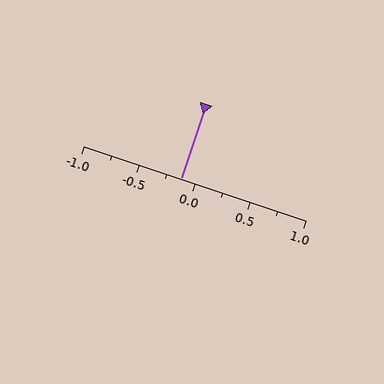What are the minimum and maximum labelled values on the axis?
The axis runs from -1.0 to 1.0.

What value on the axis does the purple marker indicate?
The marker indicates approximately -0.12.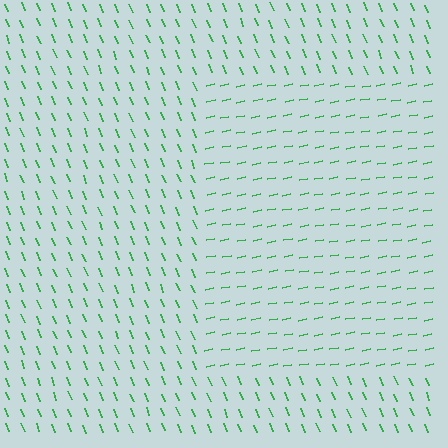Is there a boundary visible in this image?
Yes, there is a texture boundary formed by a change in line orientation.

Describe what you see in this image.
The image is filled with small green line segments. A rectangle region in the image has lines oriented differently from the surrounding lines, creating a visible texture boundary.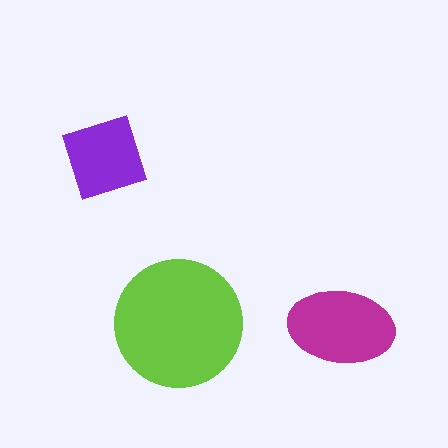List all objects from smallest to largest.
The purple diamond, the magenta ellipse, the lime circle.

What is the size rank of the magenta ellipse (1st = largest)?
2nd.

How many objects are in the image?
There are 3 objects in the image.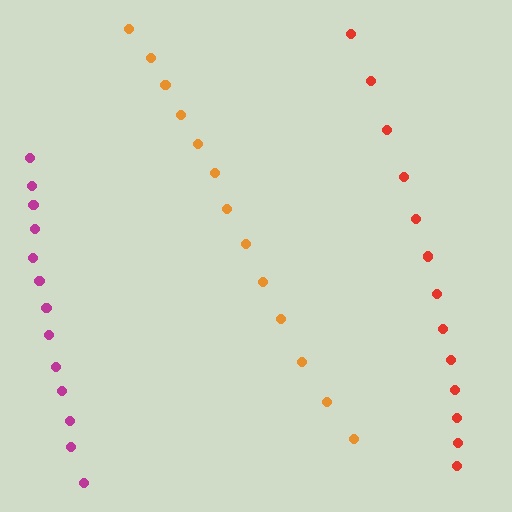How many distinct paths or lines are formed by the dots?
There are 3 distinct paths.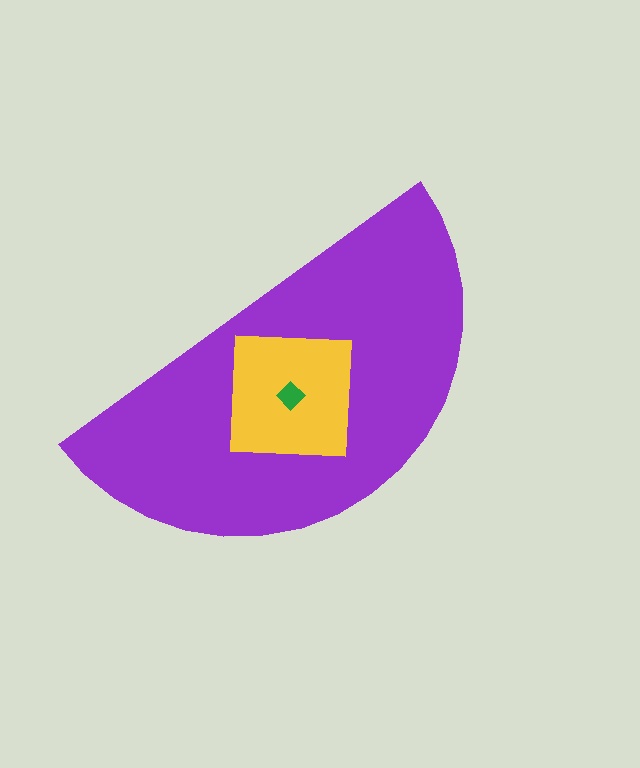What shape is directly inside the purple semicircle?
The yellow square.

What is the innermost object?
The green diamond.